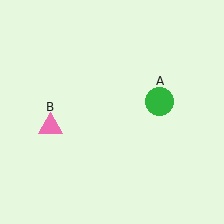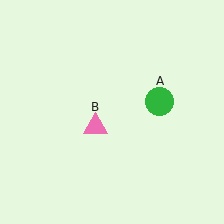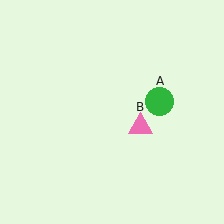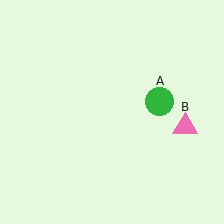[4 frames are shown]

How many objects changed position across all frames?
1 object changed position: pink triangle (object B).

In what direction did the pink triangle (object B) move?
The pink triangle (object B) moved right.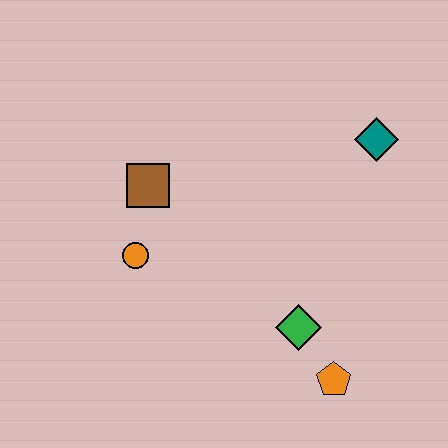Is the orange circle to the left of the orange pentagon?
Yes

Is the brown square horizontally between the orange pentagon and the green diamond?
No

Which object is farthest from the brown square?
The orange pentagon is farthest from the brown square.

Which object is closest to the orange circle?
The brown square is closest to the orange circle.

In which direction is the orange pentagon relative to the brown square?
The orange pentagon is below the brown square.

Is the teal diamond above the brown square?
Yes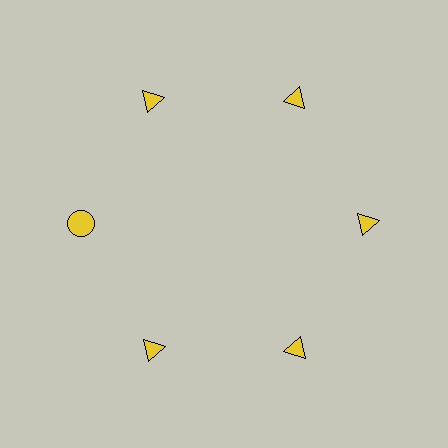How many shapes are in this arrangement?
There are 6 shapes arranged in a ring pattern.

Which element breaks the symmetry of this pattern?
The yellow circle at roughly the 9 o'clock position breaks the symmetry. All other shapes are yellow triangles.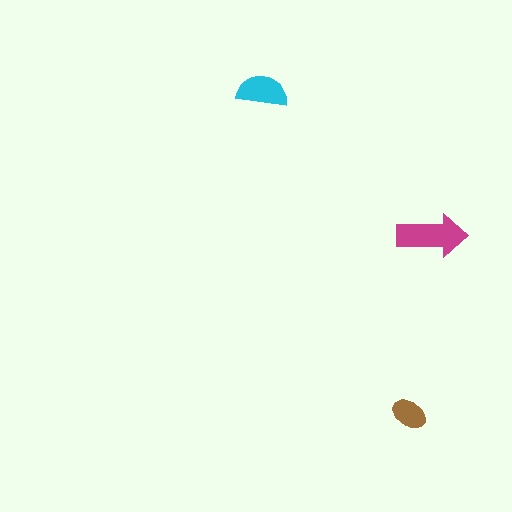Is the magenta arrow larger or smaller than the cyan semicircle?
Larger.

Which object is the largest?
The magenta arrow.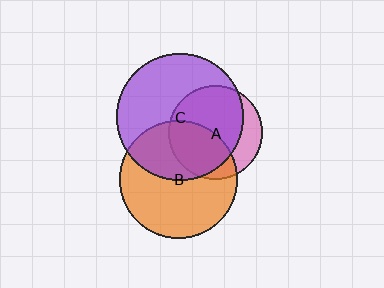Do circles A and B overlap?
Yes.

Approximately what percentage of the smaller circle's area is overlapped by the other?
Approximately 40%.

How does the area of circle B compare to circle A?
Approximately 1.6 times.